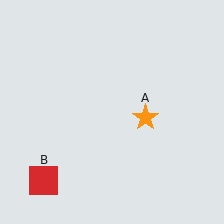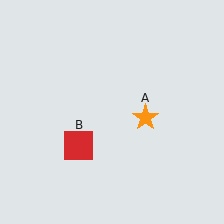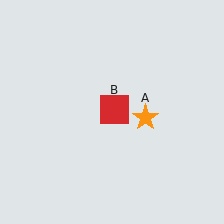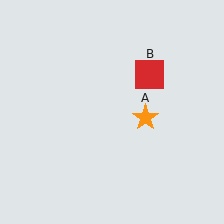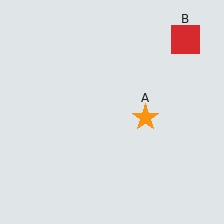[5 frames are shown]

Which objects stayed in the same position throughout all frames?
Orange star (object A) remained stationary.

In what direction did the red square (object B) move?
The red square (object B) moved up and to the right.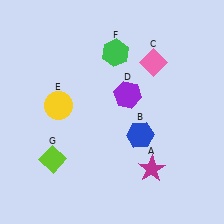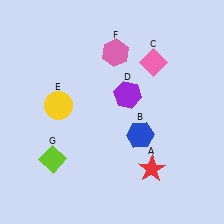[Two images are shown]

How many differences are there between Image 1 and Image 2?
There are 2 differences between the two images.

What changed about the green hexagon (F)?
In Image 1, F is green. In Image 2, it changed to pink.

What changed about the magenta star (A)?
In Image 1, A is magenta. In Image 2, it changed to red.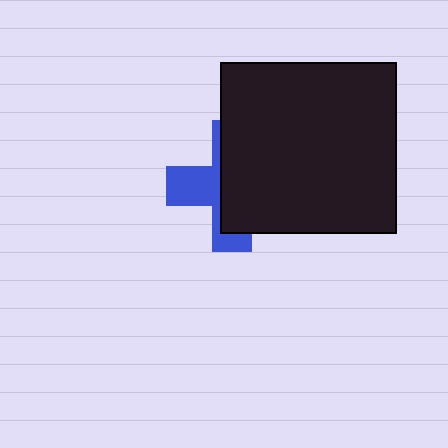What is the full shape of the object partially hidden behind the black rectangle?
The partially hidden object is a blue cross.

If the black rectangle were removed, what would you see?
You would see the complete blue cross.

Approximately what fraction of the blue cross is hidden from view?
Roughly 61% of the blue cross is hidden behind the black rectangle.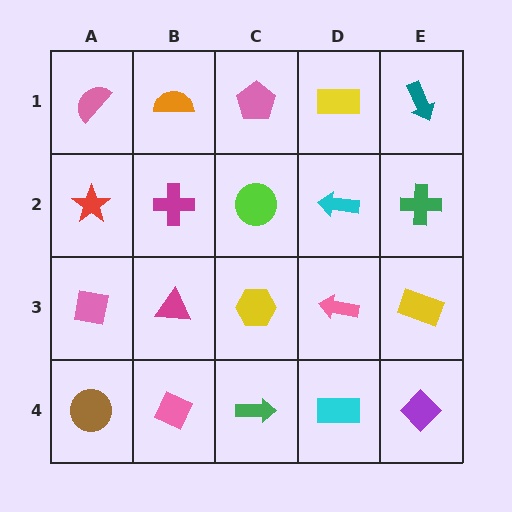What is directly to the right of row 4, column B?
A green arrow.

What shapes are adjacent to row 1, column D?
A cyan arrow (row 2, column D), a pink pentagon (row 1, column C), a teal arrow (row 1, column E).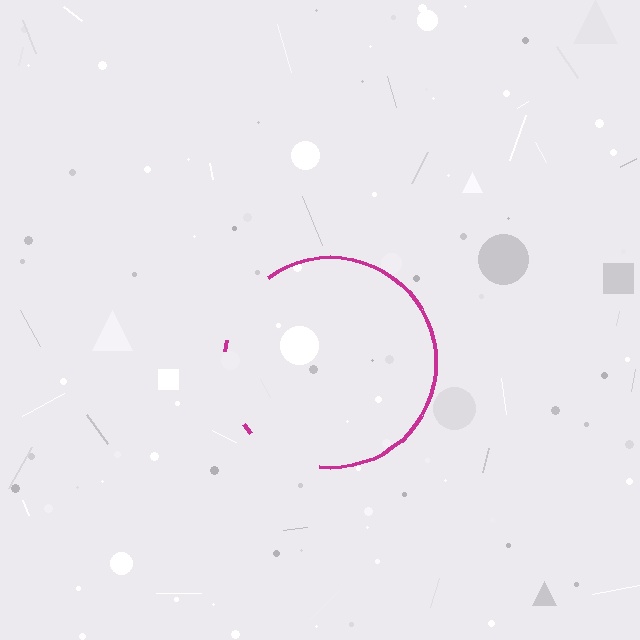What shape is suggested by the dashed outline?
The dashed outline suggests a circle.